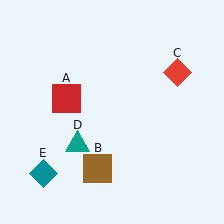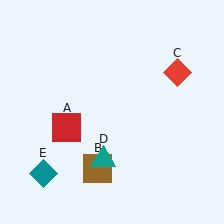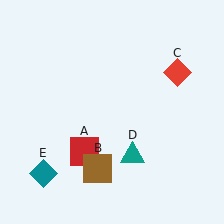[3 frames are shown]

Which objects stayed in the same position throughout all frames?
Brown square (object B) and red diamond (object C) and teal diamond (object E) remained stationary.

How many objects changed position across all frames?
2 objects changed position: red square (object A), teal triangle (object D).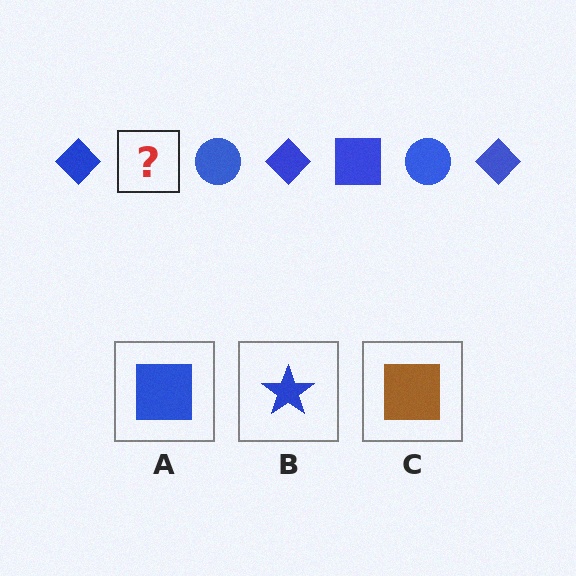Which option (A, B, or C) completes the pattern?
A.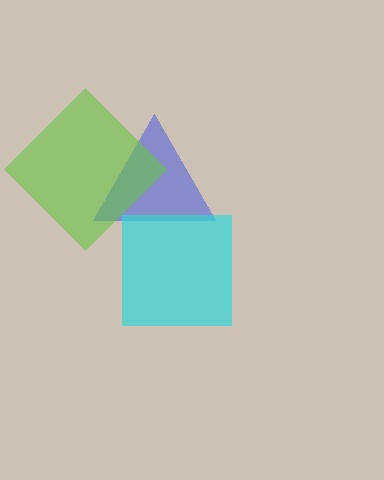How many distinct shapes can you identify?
There are 3 distinct shapes: a blue triangle, a cyan square, a lime diamond.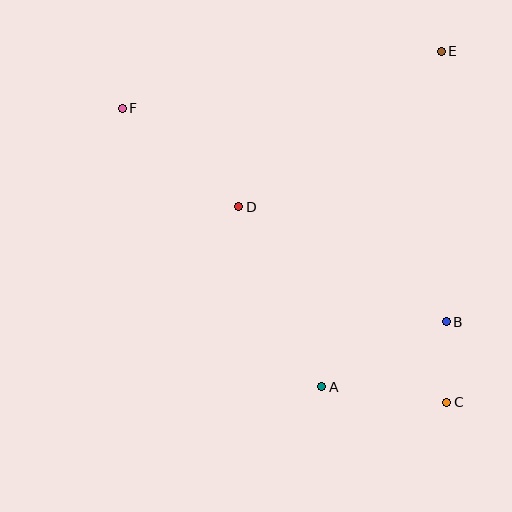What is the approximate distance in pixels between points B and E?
The distance between B and E is approximately 270 pixels.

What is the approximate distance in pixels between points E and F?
The distance between E and F is approximately 324 pixels.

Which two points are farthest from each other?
Points C and F are farthest from each other.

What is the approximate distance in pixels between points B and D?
The distance between B and D is approximately 237 pixels.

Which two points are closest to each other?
Points B and C are closest to each other.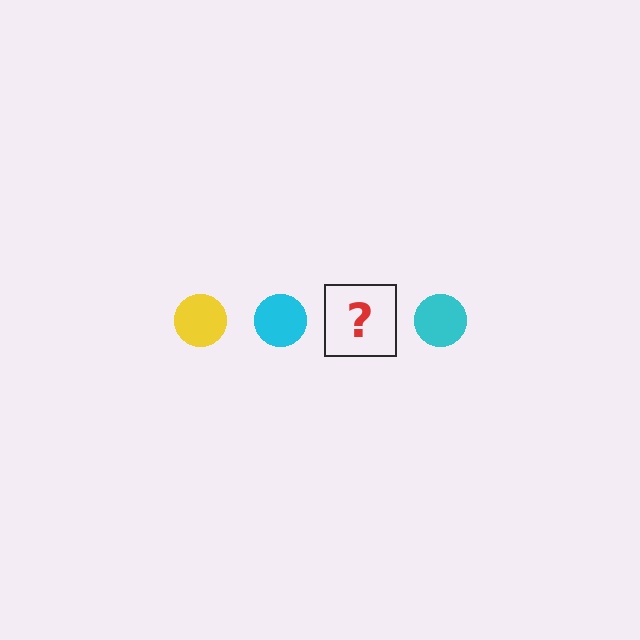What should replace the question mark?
The question mark should be replaced with a yellow circle.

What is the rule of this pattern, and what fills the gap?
The rule is that the pattern cycles through yellow, cyan circles. The gap should be filled with a yellow circle.